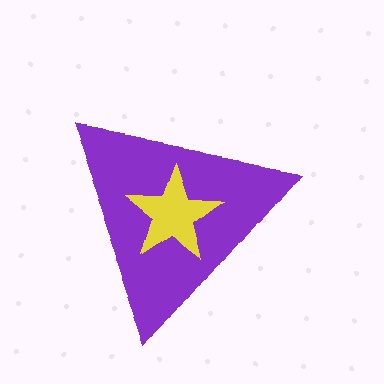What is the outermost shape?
The purple triangle.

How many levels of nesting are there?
2.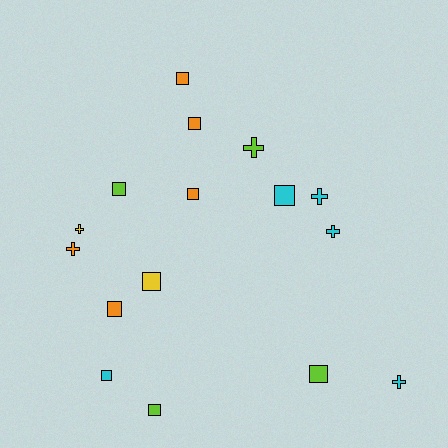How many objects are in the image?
There are 16 objects.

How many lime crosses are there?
There is 1 lime cross.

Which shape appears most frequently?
Square, with 10 objects.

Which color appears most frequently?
Cyan, with 5 objects.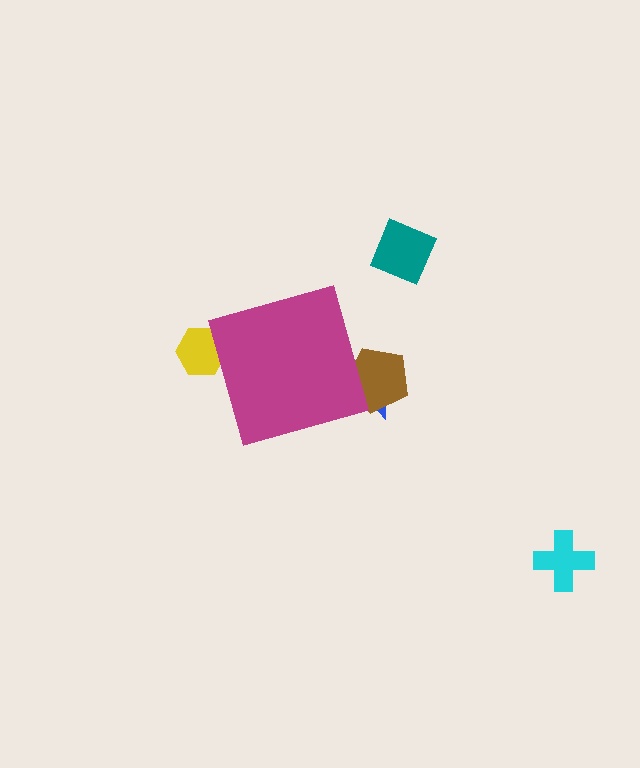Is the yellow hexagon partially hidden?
Yes, the yellow hexagon is partially hidden behind the magenta diamond.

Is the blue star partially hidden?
Yes, the blue star is partially hidden behind the magenta diamond.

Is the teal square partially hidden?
No, the teal square is fully visible.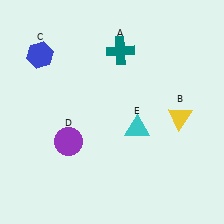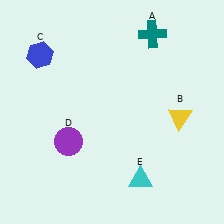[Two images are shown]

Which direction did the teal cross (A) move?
The teal cross (A) moved right.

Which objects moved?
The objects that moved are: the teal cross (A), the cyan triangle (E).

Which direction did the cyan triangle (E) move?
The cyan triangle (E) moved down.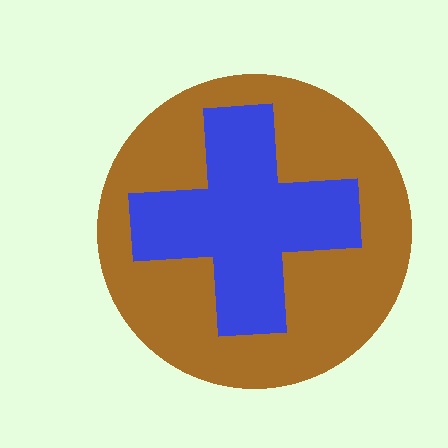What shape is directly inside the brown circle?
The blue cross.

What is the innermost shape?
The blue cross.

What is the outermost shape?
The brown circle.